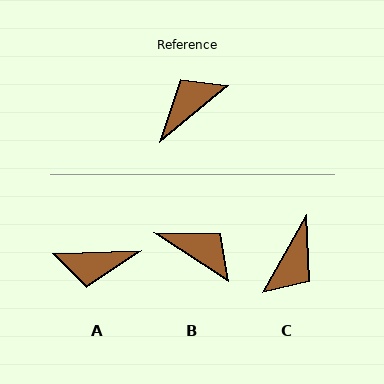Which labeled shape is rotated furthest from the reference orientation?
C, about 159 degrees away.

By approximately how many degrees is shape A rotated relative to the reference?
Approximately 142 degrees counter-clockwise.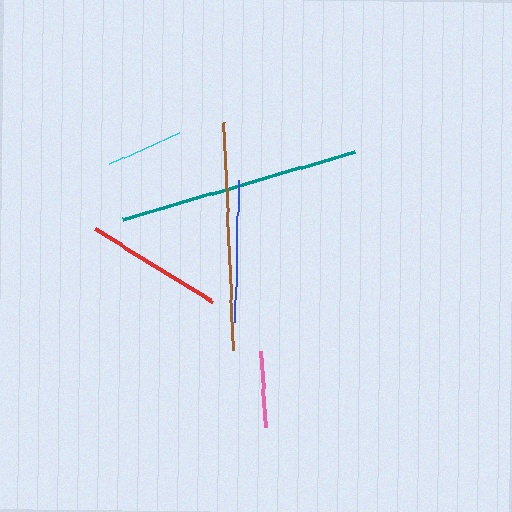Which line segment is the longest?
The teal line is the longest at approximately 241 pixels.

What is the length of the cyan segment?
The cyan segment is approximately 78 pixels long.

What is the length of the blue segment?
The blue segment is approximately 142 pixels long.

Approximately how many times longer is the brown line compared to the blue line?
The brown line is approximately 1.6 times the length of the blue line.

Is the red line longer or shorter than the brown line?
The brown line is longer than the red line.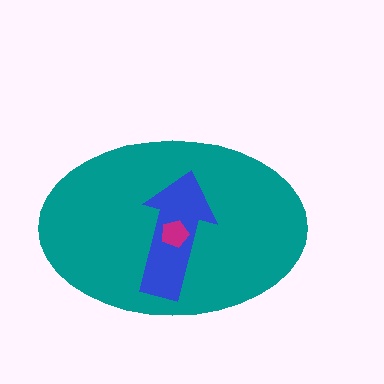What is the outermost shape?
The teal ellipse.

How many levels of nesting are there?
3.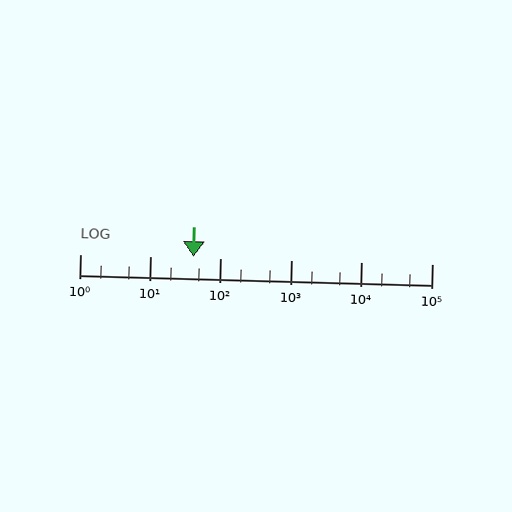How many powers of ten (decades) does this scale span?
The scale spans 5 decades, from 1 to 100000.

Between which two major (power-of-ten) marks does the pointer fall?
The pointer is between 10 and 100.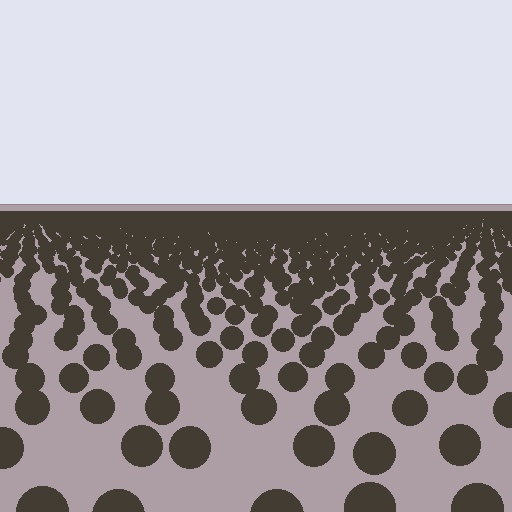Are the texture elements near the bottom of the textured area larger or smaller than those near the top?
Larger. Near the bottom, elements are closer to the viewer and appear at a bigger on-screen size.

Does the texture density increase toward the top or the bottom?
Density increases toward the top.